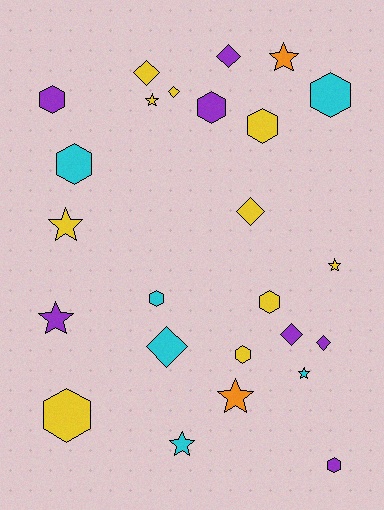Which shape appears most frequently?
Hexagon, with 10 objects.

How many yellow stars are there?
There are 3 yellow stars.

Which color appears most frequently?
Yellow, with 10 objects.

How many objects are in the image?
There are 25 objects.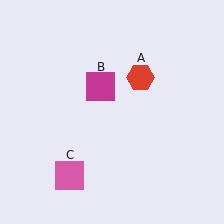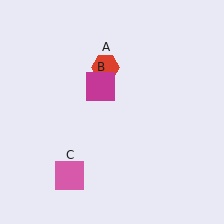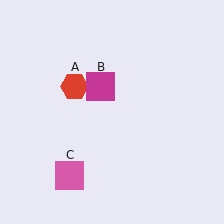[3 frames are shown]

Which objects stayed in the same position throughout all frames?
Magenta square (object B) and pink square (object C) remained stationary.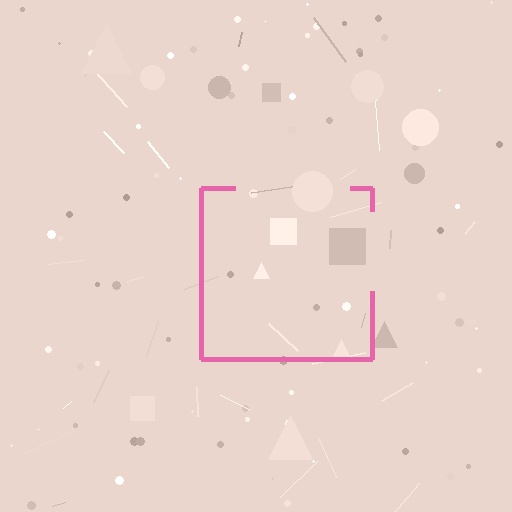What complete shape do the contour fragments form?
The contour fragments form a square.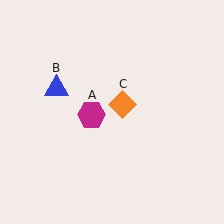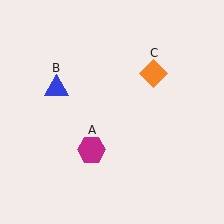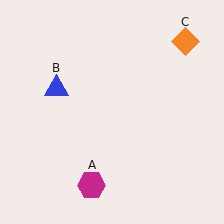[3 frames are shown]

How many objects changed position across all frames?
2 objects changed position: magenta hexagon (object A), orange diamond (object C).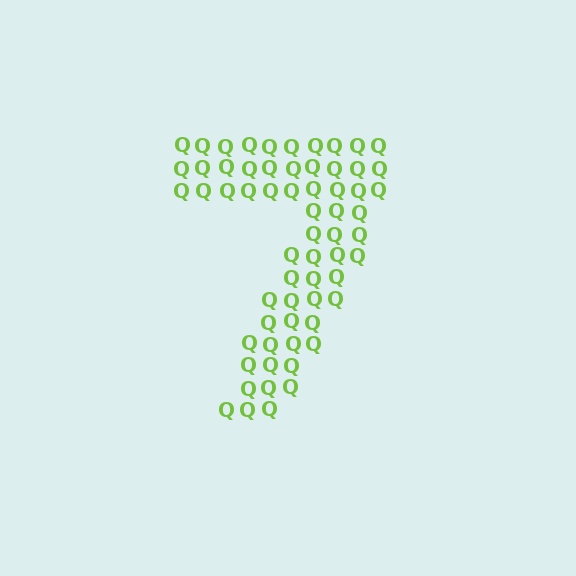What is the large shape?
The large shape is the digit 7.